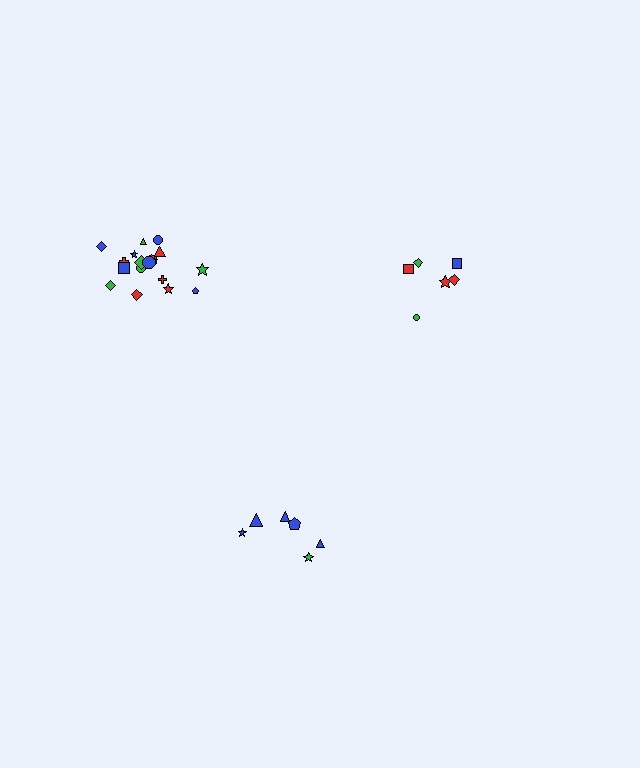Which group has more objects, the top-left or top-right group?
The top-left group.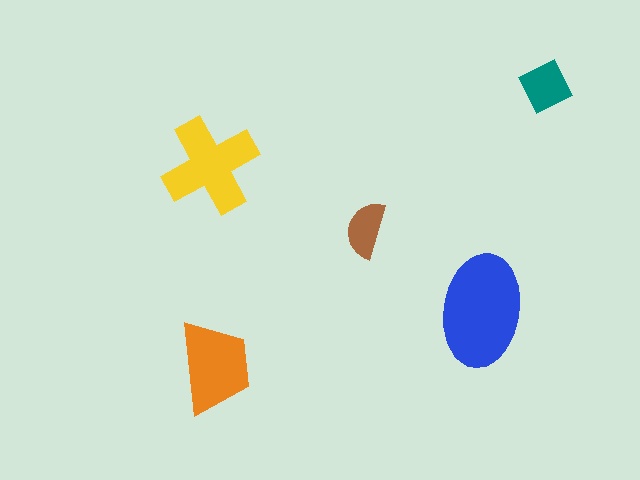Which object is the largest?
The blue ellipse.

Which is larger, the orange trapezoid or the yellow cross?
The yellow cross.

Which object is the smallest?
The brown semicircle.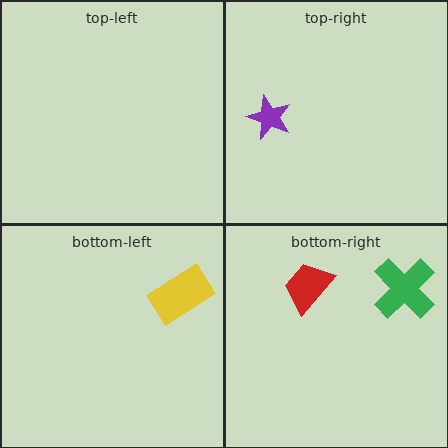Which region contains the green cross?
The bottom-right region.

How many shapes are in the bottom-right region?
2.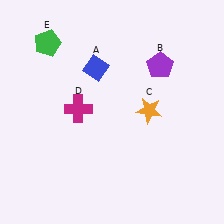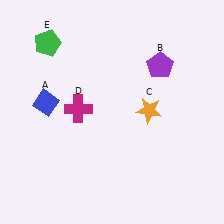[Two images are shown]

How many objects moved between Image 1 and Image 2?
1 object moved between the two images.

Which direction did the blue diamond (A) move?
The blue diamond (A) moved left.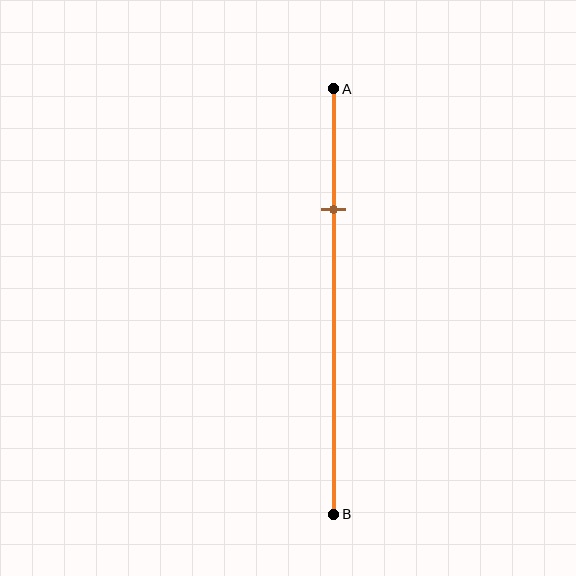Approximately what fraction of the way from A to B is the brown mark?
The brown mark is approximately 30% of the way from A to B.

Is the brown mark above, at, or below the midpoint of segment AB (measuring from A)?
The brown mark is above the midpoint of segment AB.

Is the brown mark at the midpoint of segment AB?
No, the mark is at about 30% from A, not at the 50% midpoint.